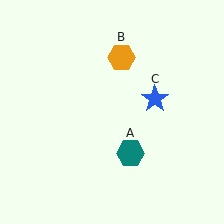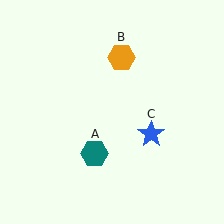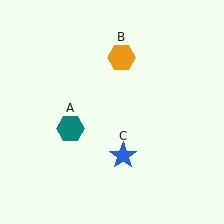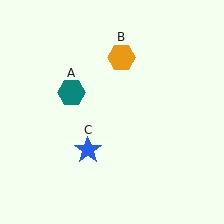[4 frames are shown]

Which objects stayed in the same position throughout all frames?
Orange hexagon (object B) remained stationary.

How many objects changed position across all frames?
2 objects changed position: teal hexagon (object A), blue star (object C).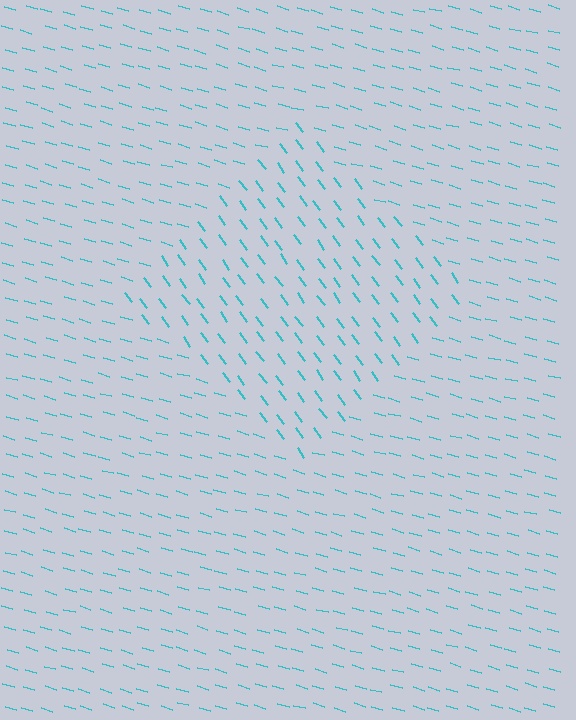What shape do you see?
I see a diamond.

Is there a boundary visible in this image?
Yes, there is a texture boundary formed by a change in line orientation.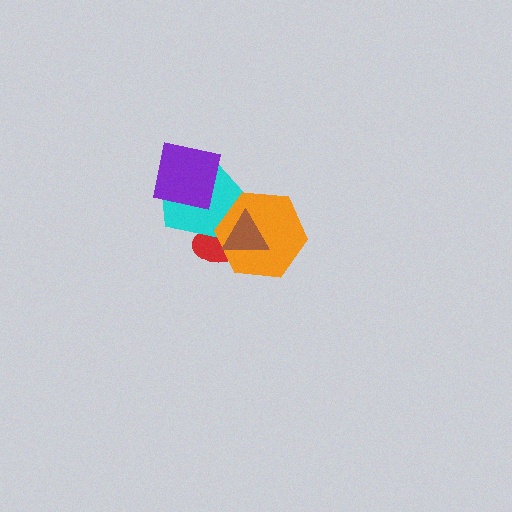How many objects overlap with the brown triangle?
3 objects overlap with the brown triangle.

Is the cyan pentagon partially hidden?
Yes, it is partially covered by another shape.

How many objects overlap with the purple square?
1 object overlaps with the purple square.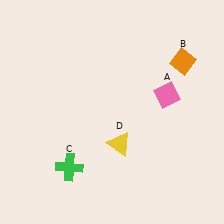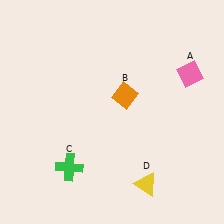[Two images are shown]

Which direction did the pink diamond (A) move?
The pink diamond (A) moved right.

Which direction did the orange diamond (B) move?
The orange diamond (B) moved left.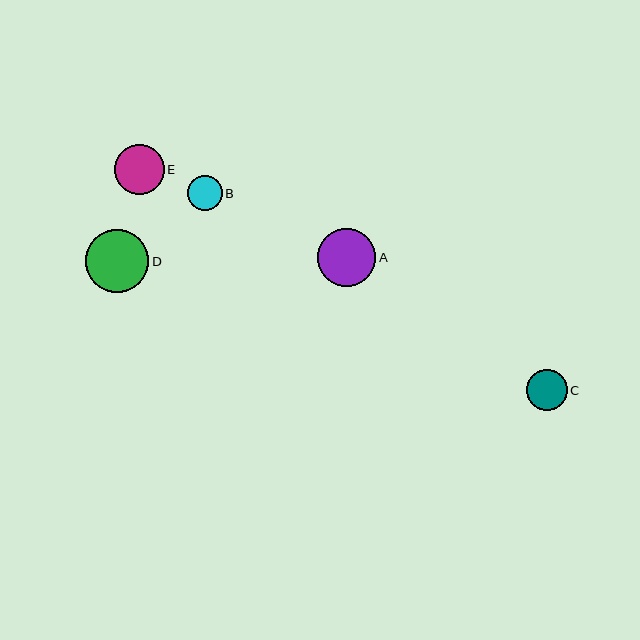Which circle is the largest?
Circle D is the largest with a size of approximately 63 pixels.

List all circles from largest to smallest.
From largest to smallest: D, A, E, C, B.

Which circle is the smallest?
Circle B is the smallest with a size of approximately 35 pixels.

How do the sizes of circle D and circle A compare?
Circle D and circle A are approximately the same size.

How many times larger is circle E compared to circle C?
Circle E is approximately 1.2 times the size of circle C.